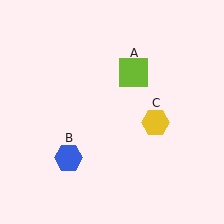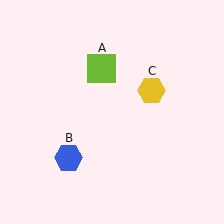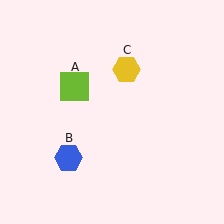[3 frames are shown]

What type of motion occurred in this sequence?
The lime square (object A), yellow hexagon (object C) rotated counterclockwise around the center of the scene.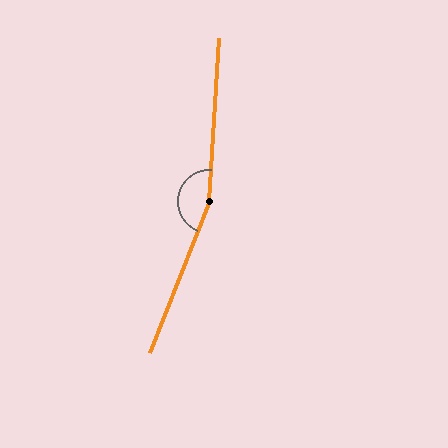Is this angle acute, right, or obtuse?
It is obtuse.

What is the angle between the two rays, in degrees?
Approximately 162 degrees.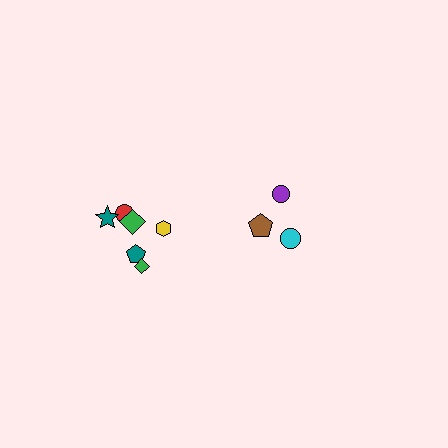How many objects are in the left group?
There are 6 objects.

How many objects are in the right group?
There are 3 objects.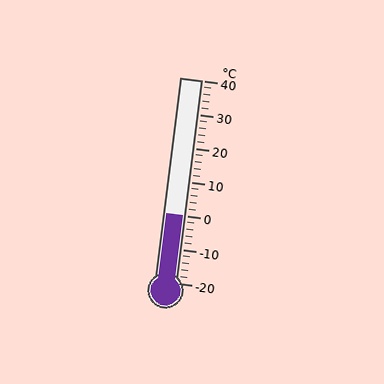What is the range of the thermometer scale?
The thermometer scale ranges from -20°C to 40°C.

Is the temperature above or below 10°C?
The temperature is below 10°C.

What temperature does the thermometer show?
The thermometer shows approximately 0°C.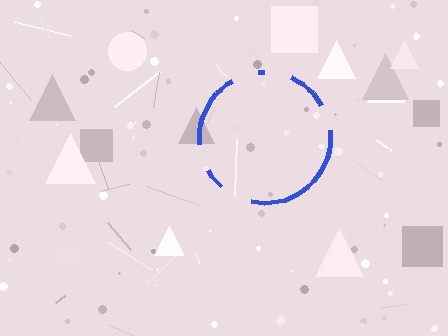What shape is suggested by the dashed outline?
The dashed outline suggests a circle.